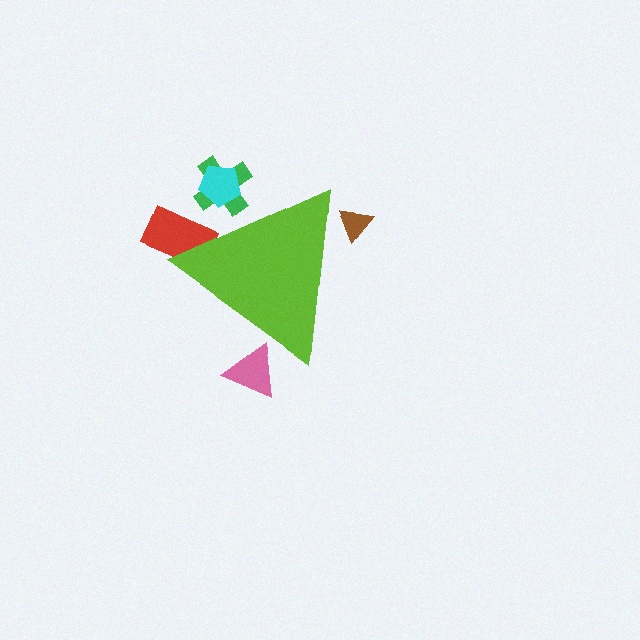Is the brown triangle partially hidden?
Yes, the brown triangle is partially hidden behind the lime triangle.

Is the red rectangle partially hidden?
Yes, the red rectangle is partially hidden behind the lime triangle.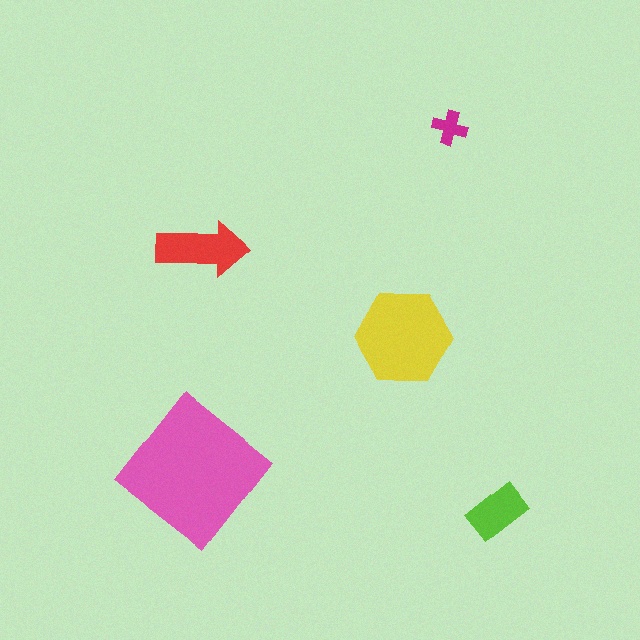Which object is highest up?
The magenta cross is topmost.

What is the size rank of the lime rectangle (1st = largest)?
4th.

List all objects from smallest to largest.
The magenta cross, the lime rectangle, the red arrow, the yellow hexagon, the pink diamond.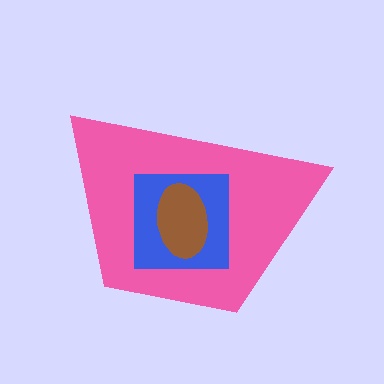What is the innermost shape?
The brown ellipse.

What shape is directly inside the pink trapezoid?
The blue square.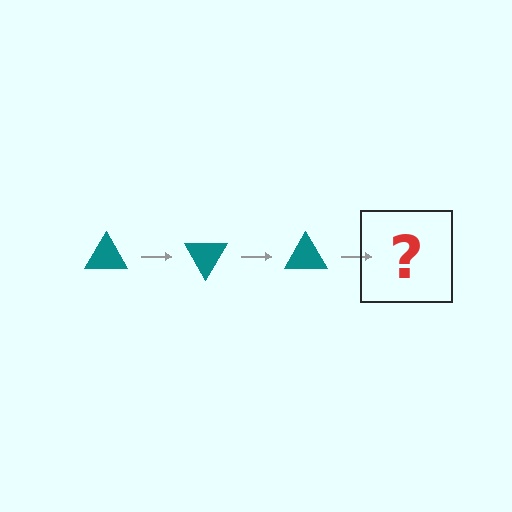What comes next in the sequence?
The next element should be a teal triangle rotated 180 degrees.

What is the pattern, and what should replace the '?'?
The pattern is that the triangle rotates 60 degrees each step. The '?' should be a teal triangle rotated 180 degrees.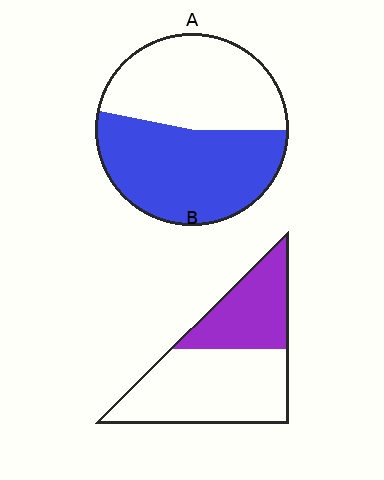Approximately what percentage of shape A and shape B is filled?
A is approximately 55% and B is approximately 35%.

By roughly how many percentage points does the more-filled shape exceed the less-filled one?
By roughly 15 percentage points (A over B).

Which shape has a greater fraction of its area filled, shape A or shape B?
Shape A.